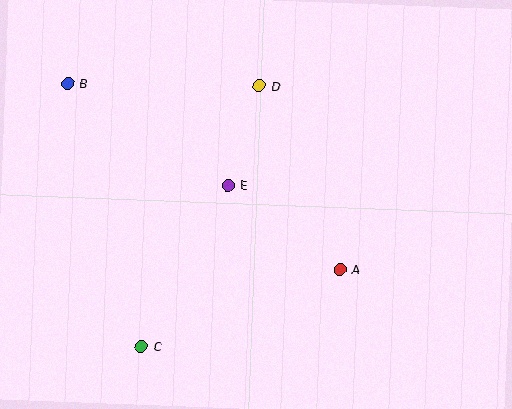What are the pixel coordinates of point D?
Point D is at (259, 86).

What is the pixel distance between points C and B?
The distance between C and B is 273 pixels.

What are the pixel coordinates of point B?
Point B is at (67, 83).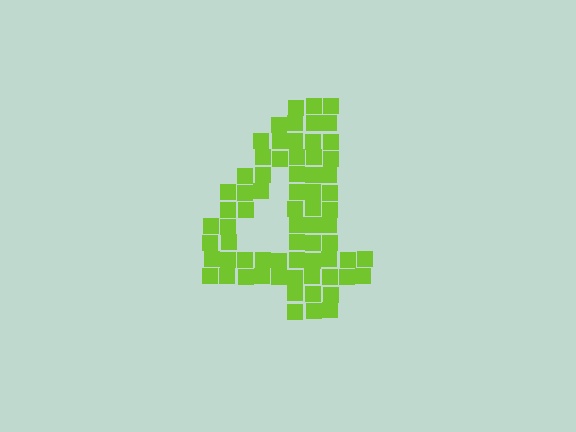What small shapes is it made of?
It is made of small squares.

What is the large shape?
The large shape is the digit 4.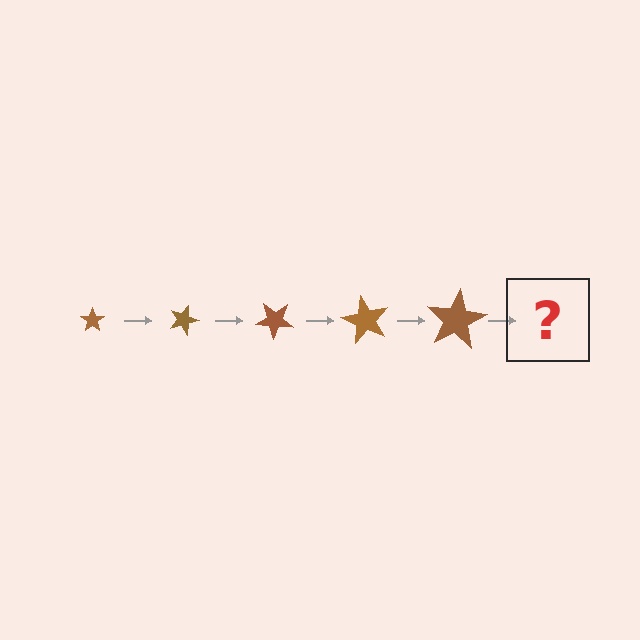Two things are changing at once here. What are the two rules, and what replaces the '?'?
The two rules are that the star grows larger each step and it rotates 20 degrees each step. The '?' should be a star, larger than the previous one and rotated 100 degrees from the start.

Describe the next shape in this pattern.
It should be a star, larger than the previous one and rotated 100 degrees from the start.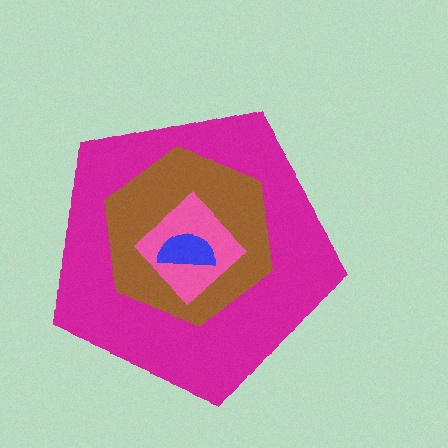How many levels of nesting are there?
4.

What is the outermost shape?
The magenta pentagon.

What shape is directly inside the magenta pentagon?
The brown hexagon.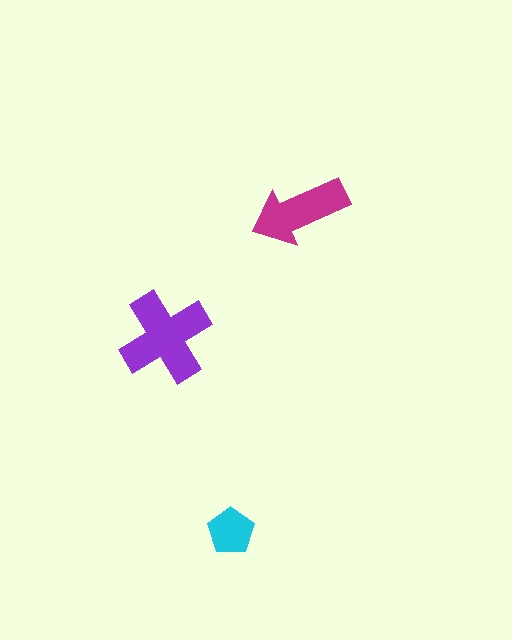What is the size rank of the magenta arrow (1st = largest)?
2nd.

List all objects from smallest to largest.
The cyan pentagon, the magenta arrow, the purple cross.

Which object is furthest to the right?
The magenta arrow is rightmost.